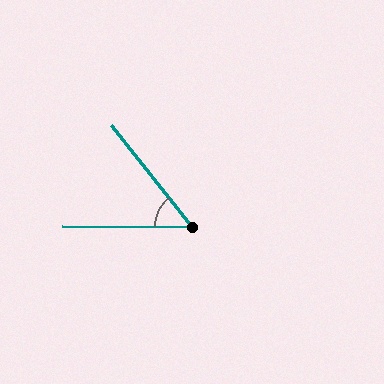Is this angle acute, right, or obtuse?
It is acute.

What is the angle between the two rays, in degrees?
Approximately 51 degrees.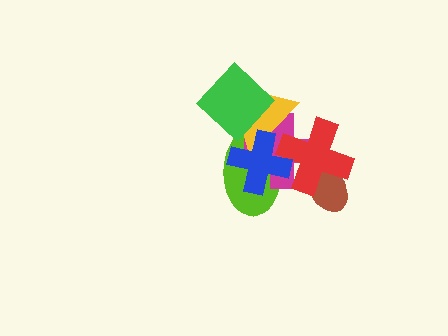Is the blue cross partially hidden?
No, no other shape covers it.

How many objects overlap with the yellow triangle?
5 objects overlap with the yellow triangle.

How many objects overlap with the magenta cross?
5 objects overlap with the magenta cross.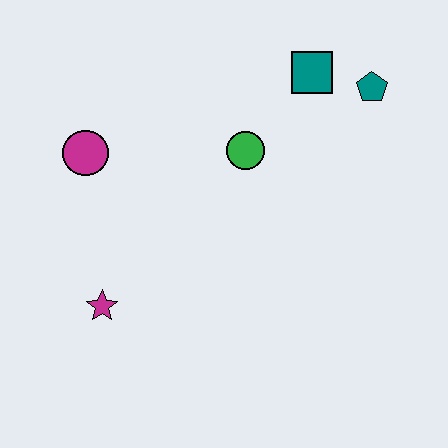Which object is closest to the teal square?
The teal pentagon is closest to the teal square.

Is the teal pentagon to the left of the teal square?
No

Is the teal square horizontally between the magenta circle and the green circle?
No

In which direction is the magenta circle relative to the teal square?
The magenta circle is to the left of the teal square.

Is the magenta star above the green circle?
No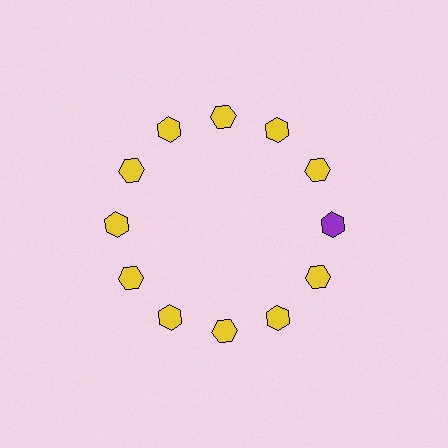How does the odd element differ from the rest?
It has a different color: purple instead of yellow.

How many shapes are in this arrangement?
There are 12 shapes arranged in a ring pattern.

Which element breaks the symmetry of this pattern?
The purple hexagon at roughly the 3 o'clock position breaks the symmetry. All other shapes are yellow hexagons.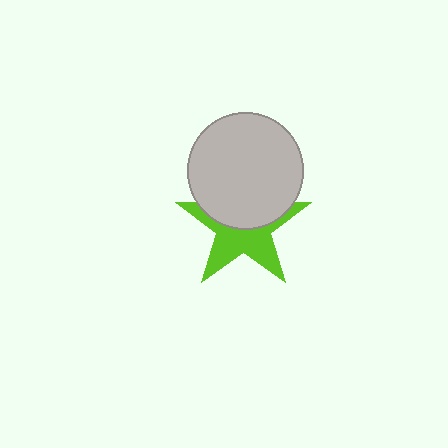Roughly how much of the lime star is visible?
About half of it is visible (roughly 53%).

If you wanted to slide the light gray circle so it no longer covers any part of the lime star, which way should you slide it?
Slide it up — that is the most direct way to separate the two shapes.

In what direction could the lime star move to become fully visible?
The lime star could move down. That would shift it out from behind the light gray circle entirely.